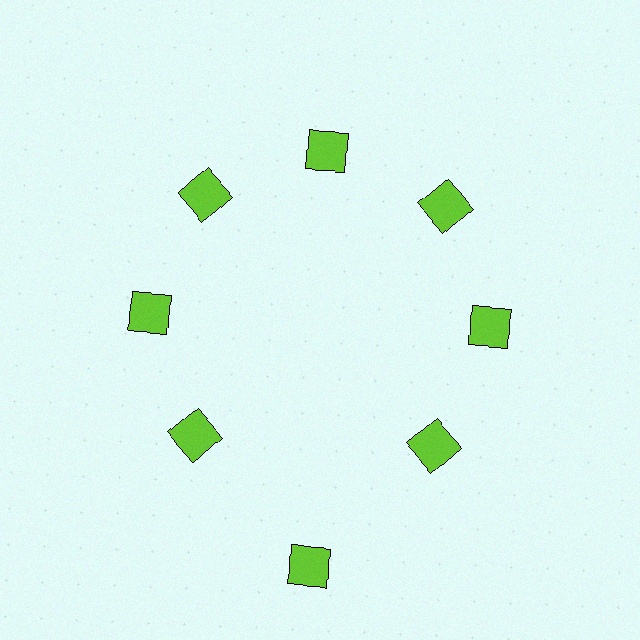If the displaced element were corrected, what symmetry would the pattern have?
It would have 8-fold rotational symmetry — the pattern would map onto itself every 45 degrees.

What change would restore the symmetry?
The symmetry would be restored by moving it inward, back onto the ring so that all 8 squares sit at equal angles and equal distance from the center.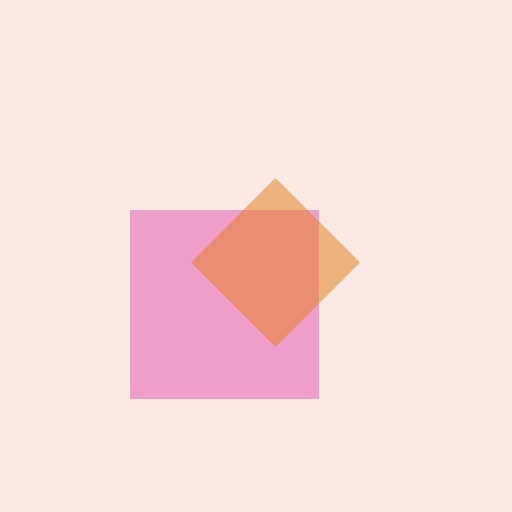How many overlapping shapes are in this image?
There are 2 overlapping shapes in the image.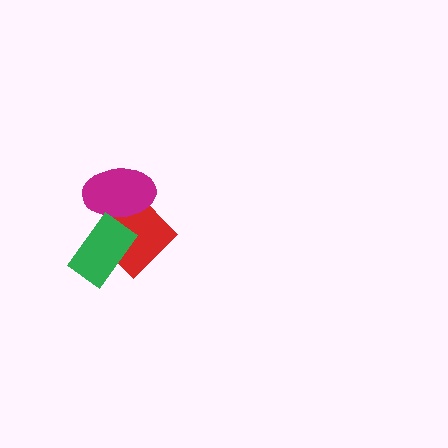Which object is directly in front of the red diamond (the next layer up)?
The magenta ellipse is directly in front of the red diamond.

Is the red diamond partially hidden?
Yes, it is partially covered by another shape.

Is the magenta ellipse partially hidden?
Yes, it is partially covered by another shape.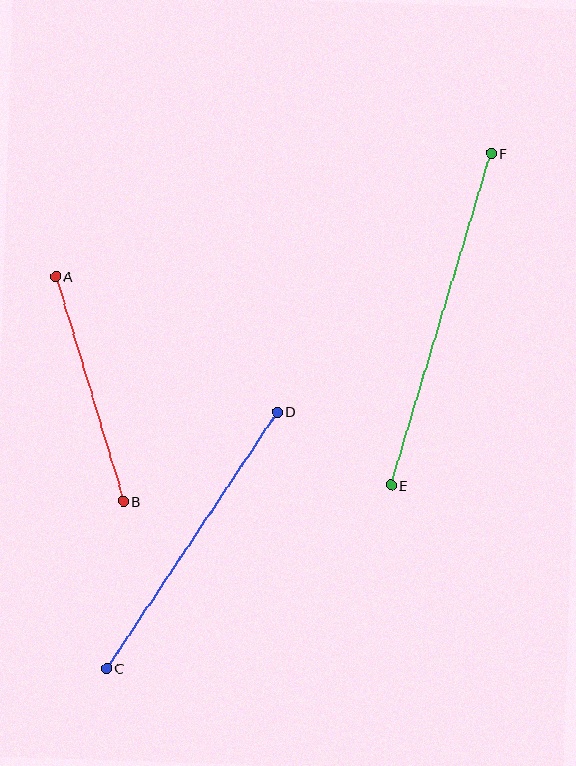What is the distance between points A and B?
The distance is approximately 234 pixels.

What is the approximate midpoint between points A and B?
The midpoint is at approximately (89, 389) pixels.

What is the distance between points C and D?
The distance is approximately 308 pixels.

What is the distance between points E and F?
The distance is approximately 347 pixels.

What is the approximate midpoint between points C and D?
The midpoint is at approximately (192, 540) pixels.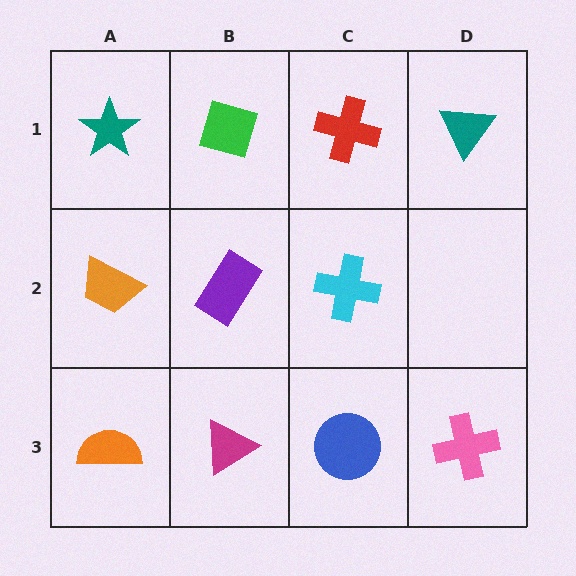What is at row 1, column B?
A green diamond.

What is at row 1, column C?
A red cross.